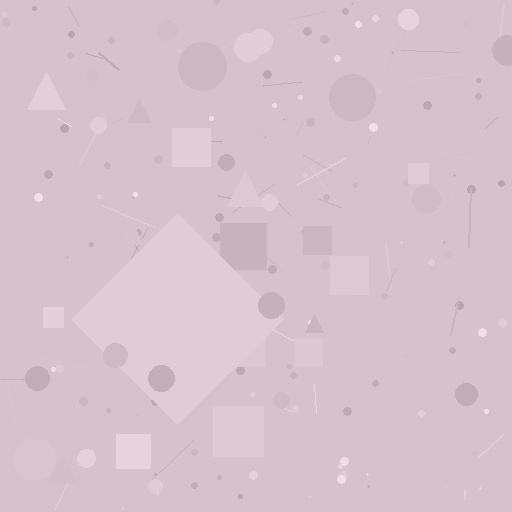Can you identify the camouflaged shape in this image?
The camouflaged shape is a diamond.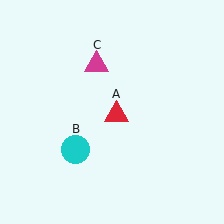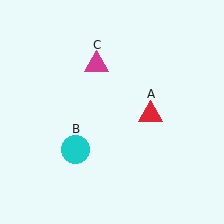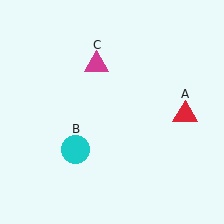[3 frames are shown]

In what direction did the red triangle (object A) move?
The red triangle (object A) moved right.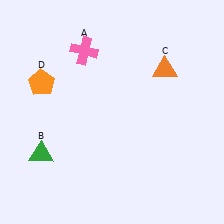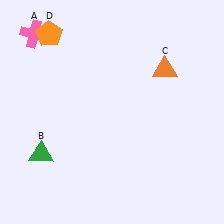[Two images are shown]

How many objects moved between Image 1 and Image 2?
2 objects moved between the two images.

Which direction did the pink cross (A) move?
The pink cross (A) moved left.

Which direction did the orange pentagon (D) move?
The orange pentagon (D) moved up.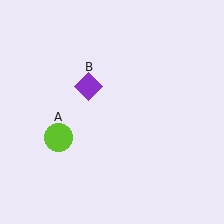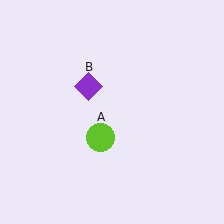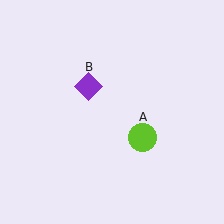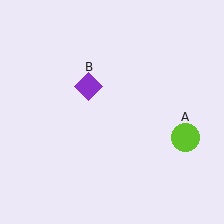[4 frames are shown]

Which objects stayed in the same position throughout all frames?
Purple diamond (object B) remained stationary.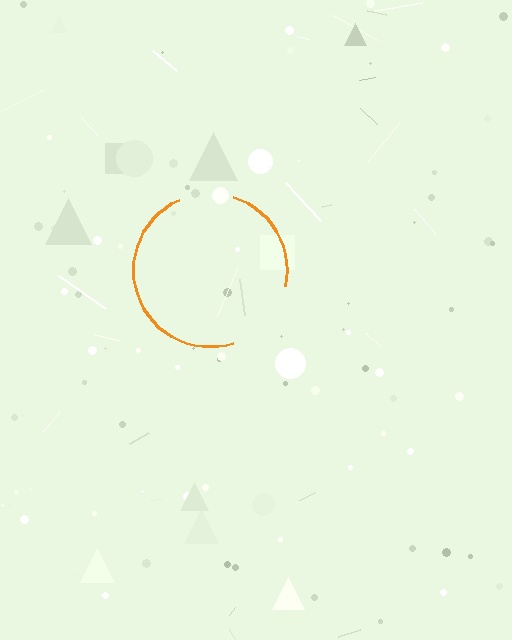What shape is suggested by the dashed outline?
The dashed outline suggests a circle.